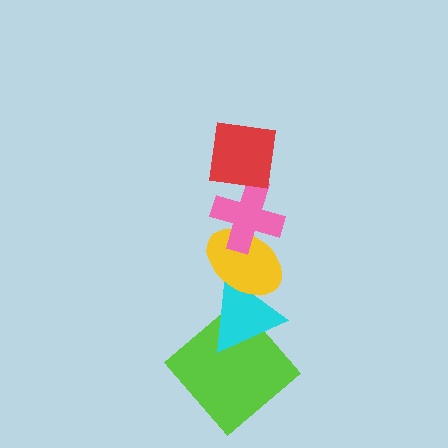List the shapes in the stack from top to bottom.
From top to bottom: the red square, the pink cross, the yellow ellipse, the cyan triangle, the lime diamond.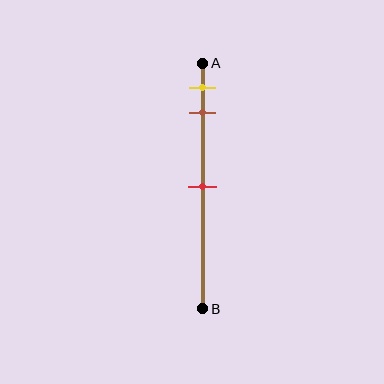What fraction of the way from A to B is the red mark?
The red mark is approximately 50% (0.5) of the way from A to B.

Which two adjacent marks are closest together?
The yellow and brown marks are the closest adjacent pair.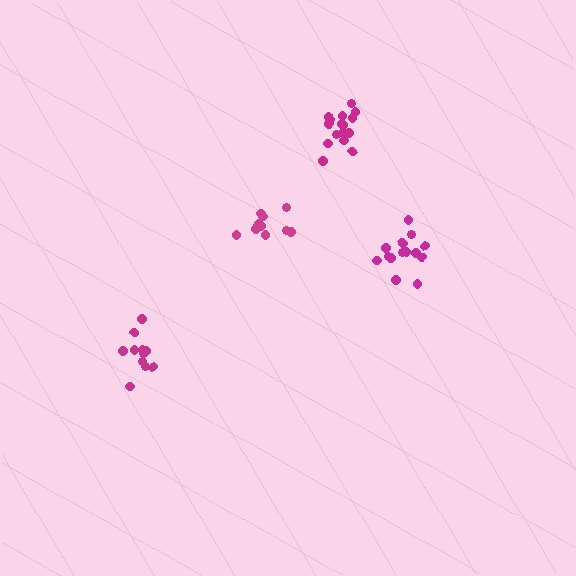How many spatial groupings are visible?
There are 4 spatial groupings.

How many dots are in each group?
Group 1: 14 dots, Group 2: 16 dots, Group 3: 11 dots, Group 4: 11 dots (52 total).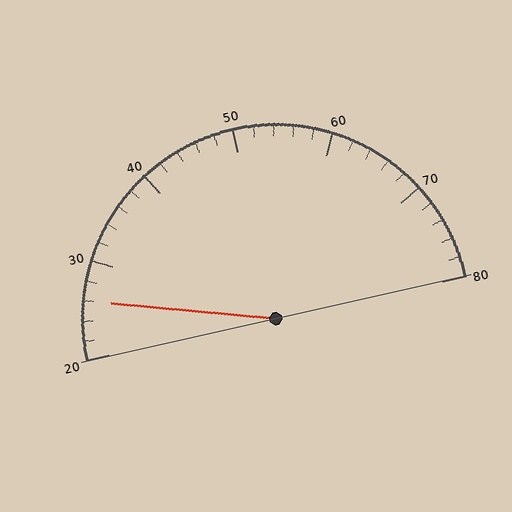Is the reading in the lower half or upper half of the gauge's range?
The reading is in the lower half of the range (20 to 80).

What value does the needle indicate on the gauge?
The needle indicates approximately 26.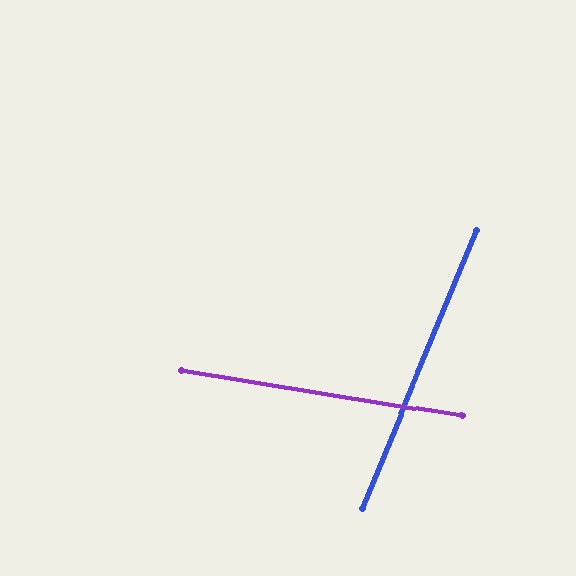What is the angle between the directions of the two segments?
Approximately 77 degrees.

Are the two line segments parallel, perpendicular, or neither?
Neither parallel nor perpendicular — they differ by about 77°.